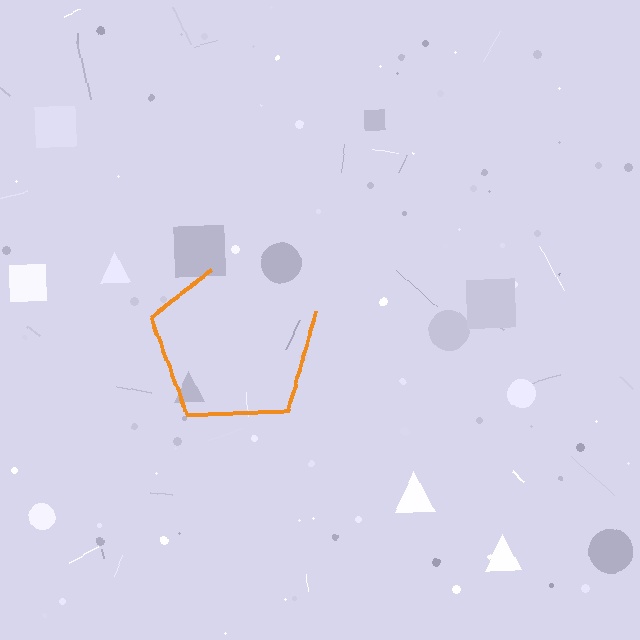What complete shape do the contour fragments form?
The contour fragments form a pentagon.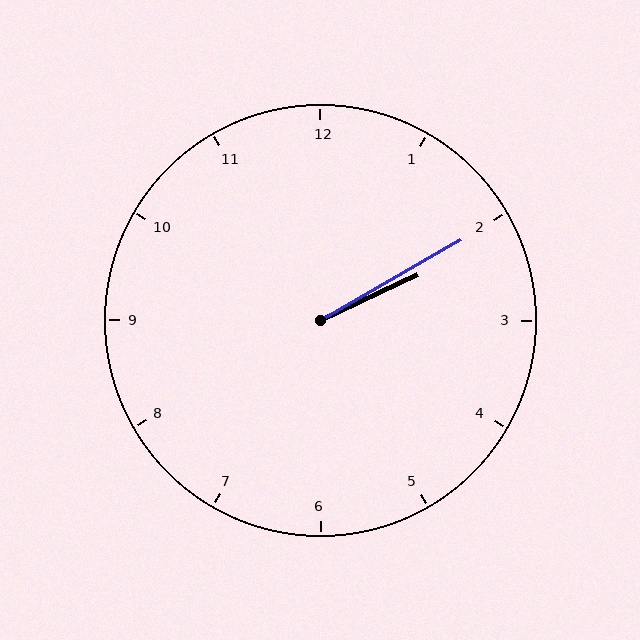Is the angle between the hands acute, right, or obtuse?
It is acute.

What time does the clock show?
2:10.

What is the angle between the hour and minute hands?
Approximately 5 degrees.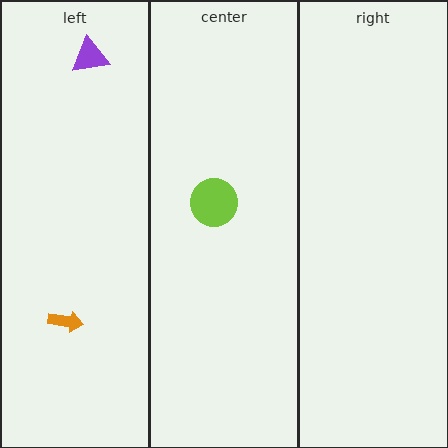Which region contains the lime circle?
The center region.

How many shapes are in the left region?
2.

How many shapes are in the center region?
1.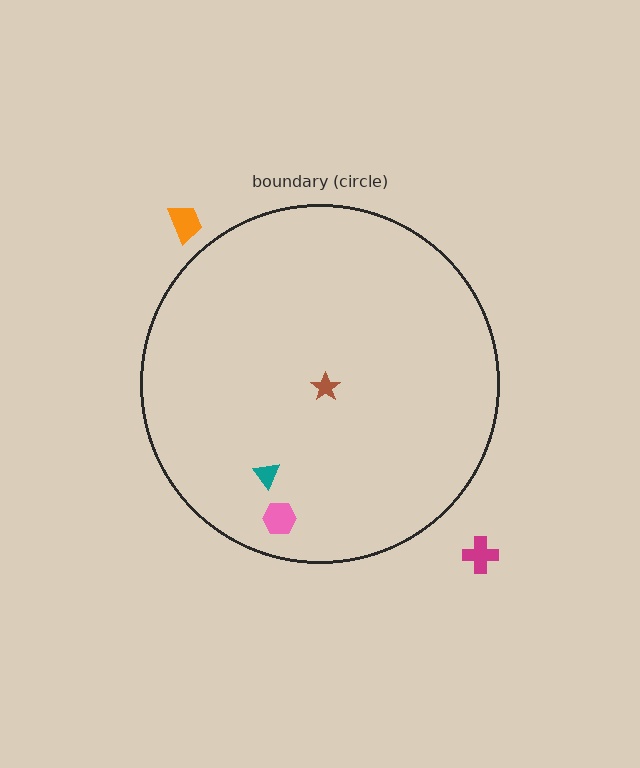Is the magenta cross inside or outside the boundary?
Outside.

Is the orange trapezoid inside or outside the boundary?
Outside.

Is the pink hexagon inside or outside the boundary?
Inside.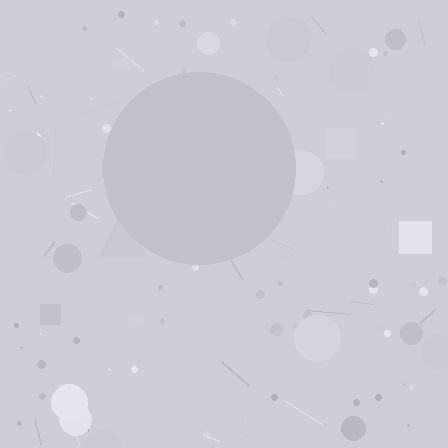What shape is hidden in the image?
A circle is hidden in the image.